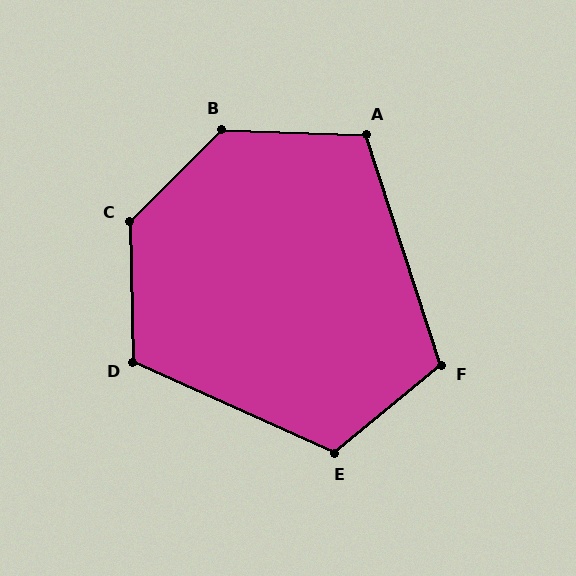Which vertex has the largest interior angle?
C, at approximately 134 degrees.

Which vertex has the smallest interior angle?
A, at approximately 110 degrees.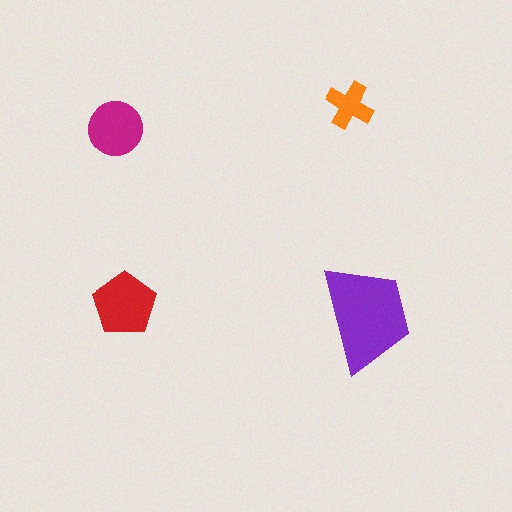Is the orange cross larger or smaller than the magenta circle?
Smaller.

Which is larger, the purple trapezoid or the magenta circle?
The purple trapezoid.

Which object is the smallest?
The orange cross.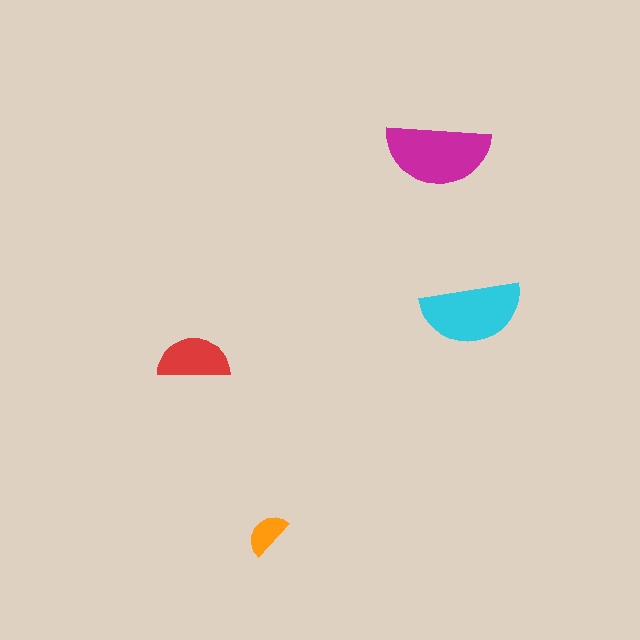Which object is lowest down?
The orange semicircle is bottommost.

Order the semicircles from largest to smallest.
the magenta one, the cyan one, the red one, the orange one.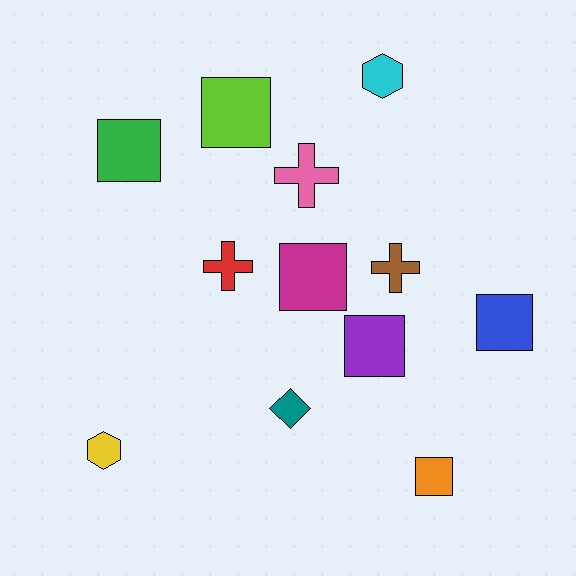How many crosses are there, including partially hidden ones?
There are 3 crosses.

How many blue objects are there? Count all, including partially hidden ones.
There is 1 blue object.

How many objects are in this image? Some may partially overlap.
There are 12 objects.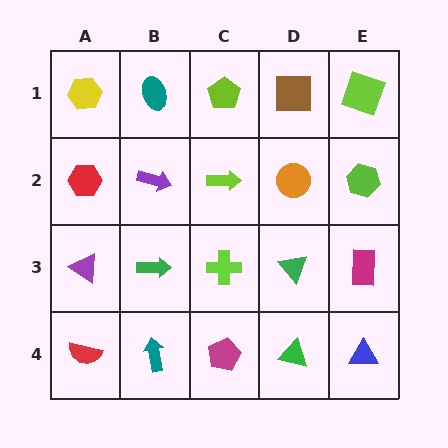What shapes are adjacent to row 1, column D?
An orange circle (row 2, column D), a lime pentagon (row 1, column C), a lime square (row 1, column E).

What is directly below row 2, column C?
A lime cross.